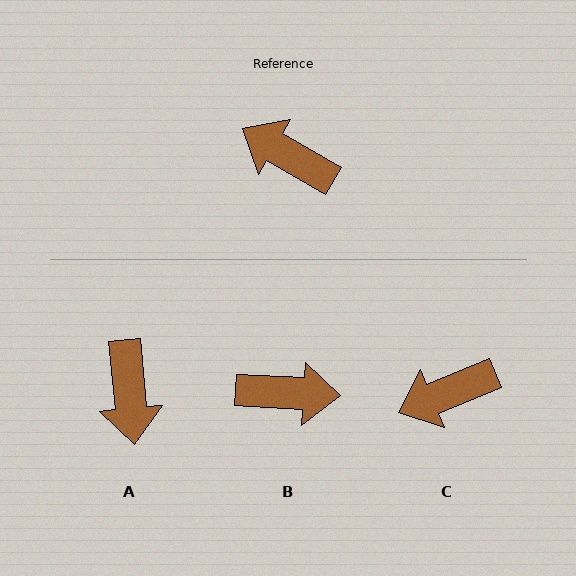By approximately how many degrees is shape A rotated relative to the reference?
Approximately 125 degrees counter-clockwise.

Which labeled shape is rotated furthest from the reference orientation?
B, about 153 degrees away.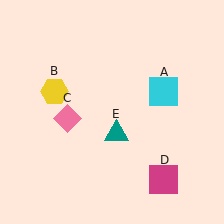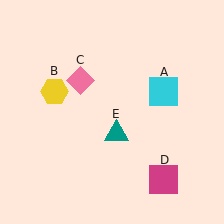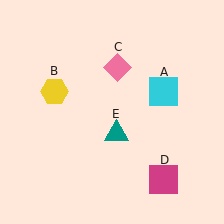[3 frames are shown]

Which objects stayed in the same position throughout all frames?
Cyan square (object A) and yellow hexagon (object B) and magenta square (object D) and teal triangle (object E) remained stationary.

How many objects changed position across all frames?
1 object changed position: pink diamond (object C).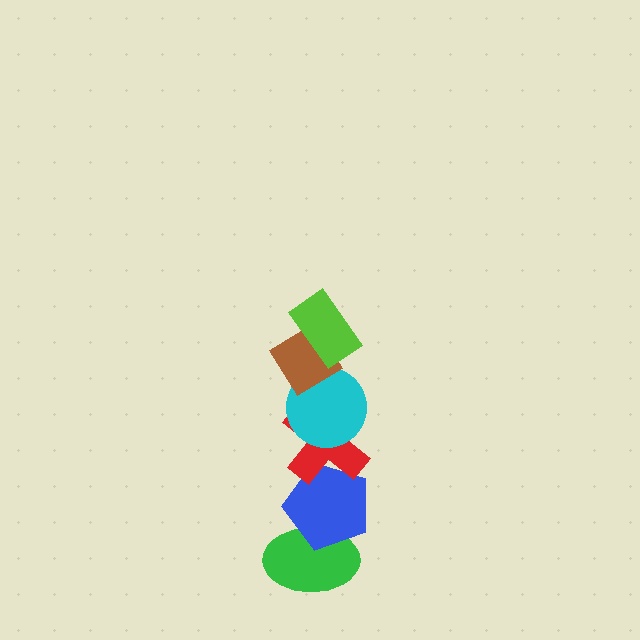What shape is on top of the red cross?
The cyan circle is on top of the red cross.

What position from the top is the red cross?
The red cross is 4th from the top.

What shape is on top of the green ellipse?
The blue pentagon is on top of the green ellipse.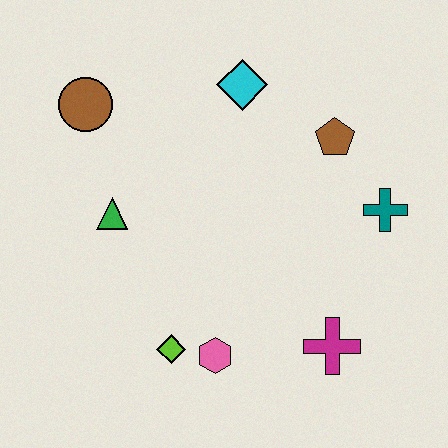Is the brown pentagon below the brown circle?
Yes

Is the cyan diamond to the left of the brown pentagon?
Yes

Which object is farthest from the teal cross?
The brown circle is farthest from the teal cross.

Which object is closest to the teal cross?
The brown pentagon is closest to the teal cross.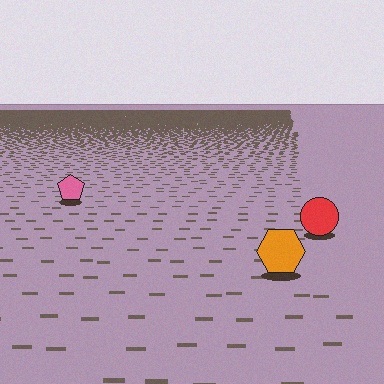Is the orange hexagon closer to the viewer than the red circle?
Yes. The orange hexagon is closer — you can tell from the texture gradient: the ground texture is coarser near it.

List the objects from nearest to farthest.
From nearest to farthest: the orange hexagon, the red circle, the pink pentagon.